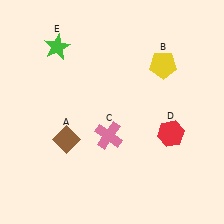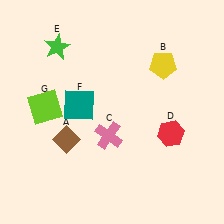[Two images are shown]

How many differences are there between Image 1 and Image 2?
There are 2 differences between the two images.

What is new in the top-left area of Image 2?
A lime square (G) was added in the top-left area of Image 2.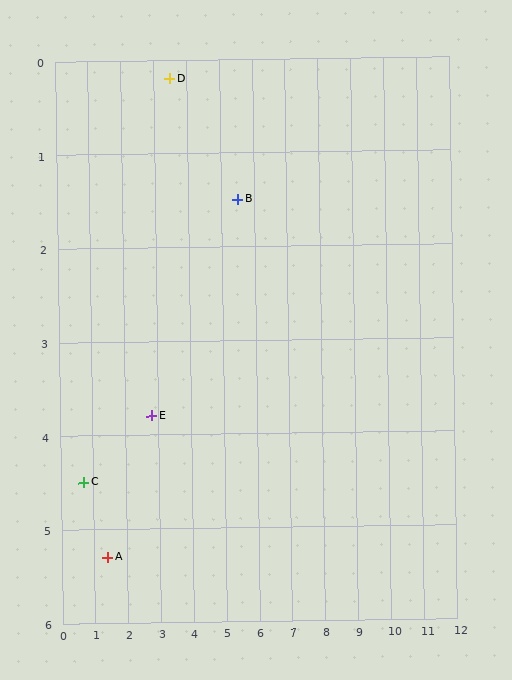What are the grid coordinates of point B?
Point B is at approximately (5.5, 1.5).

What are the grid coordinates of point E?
Point E is at approximately (2.8, 3.8).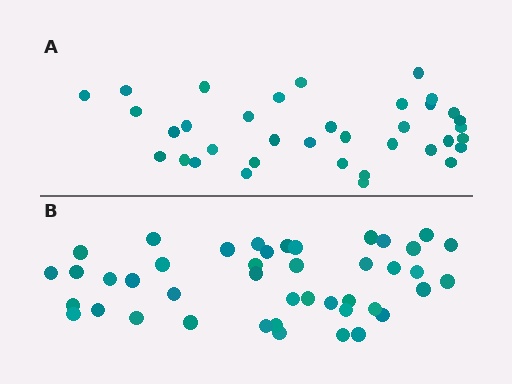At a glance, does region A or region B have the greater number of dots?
Region B (the bottom region) has more dots.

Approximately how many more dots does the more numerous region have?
Region B has roughly 8 or so more dots than region A.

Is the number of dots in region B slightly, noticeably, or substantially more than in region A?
Region B has only slightly more — the two regions are fairly close. The ratio is roughly 1.2 to 1.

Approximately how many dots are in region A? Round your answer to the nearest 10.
About 40 dots. (The exact count is 36, which rounds to 40.)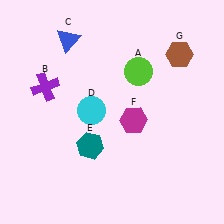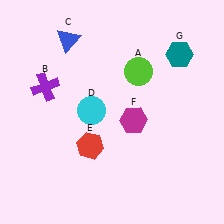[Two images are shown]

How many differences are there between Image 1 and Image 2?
There are 2 differences between the two images.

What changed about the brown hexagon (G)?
In Image 1, G is brown. In Image 2, it changed to teal.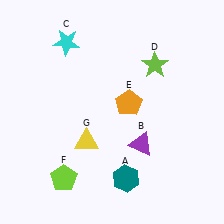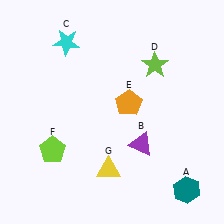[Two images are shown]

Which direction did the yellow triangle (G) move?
The yellow triangle (G) moved down.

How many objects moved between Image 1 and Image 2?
3 objects moved between the two images.